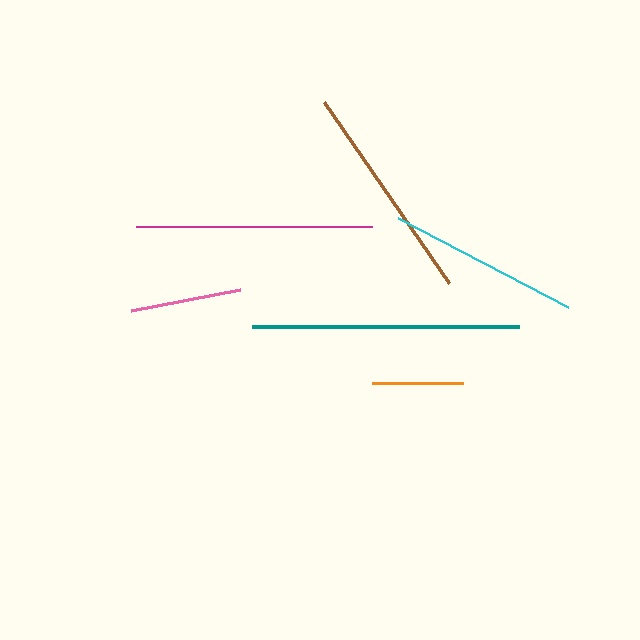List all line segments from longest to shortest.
From longest to shortest: teal, magenta, brown, cyan, pink, orange.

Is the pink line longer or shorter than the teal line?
The teal line is longer than the pink line.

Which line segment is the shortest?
The orange line is the shortest at approximately 90 pixels.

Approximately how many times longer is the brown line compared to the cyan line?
The brown line is approximately 1.1 times the length of the cyan line.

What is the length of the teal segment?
The teal segment is approximately 267 pixels long.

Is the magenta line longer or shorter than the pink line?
The magenta line is longer than the pink line.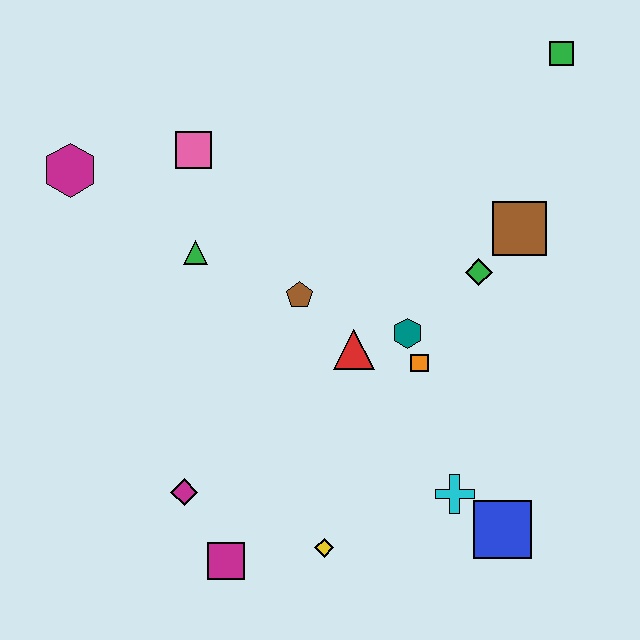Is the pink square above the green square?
No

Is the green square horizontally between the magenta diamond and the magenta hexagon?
No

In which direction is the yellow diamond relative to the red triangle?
The yellow diamond is below the red triangle.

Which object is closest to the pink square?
The green triangle is closest to the pink square.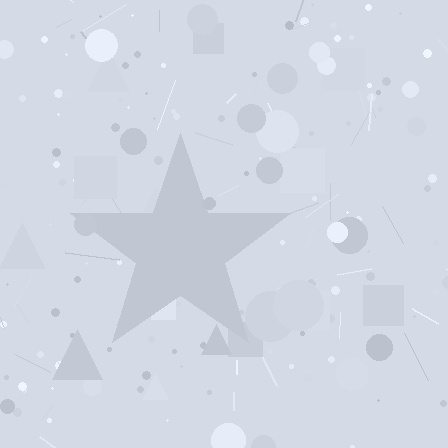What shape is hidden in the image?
A star is hidden in the image.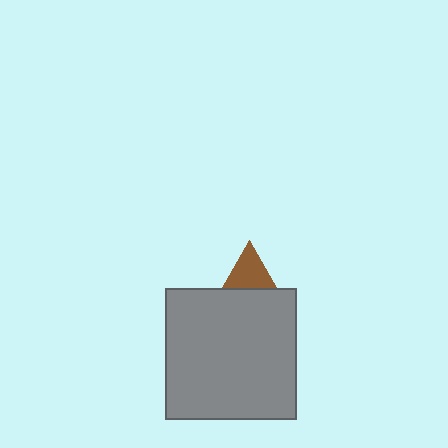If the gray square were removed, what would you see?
You would see the complete brown triangle.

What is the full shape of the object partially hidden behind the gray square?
The partially hidden object is a brown triangle.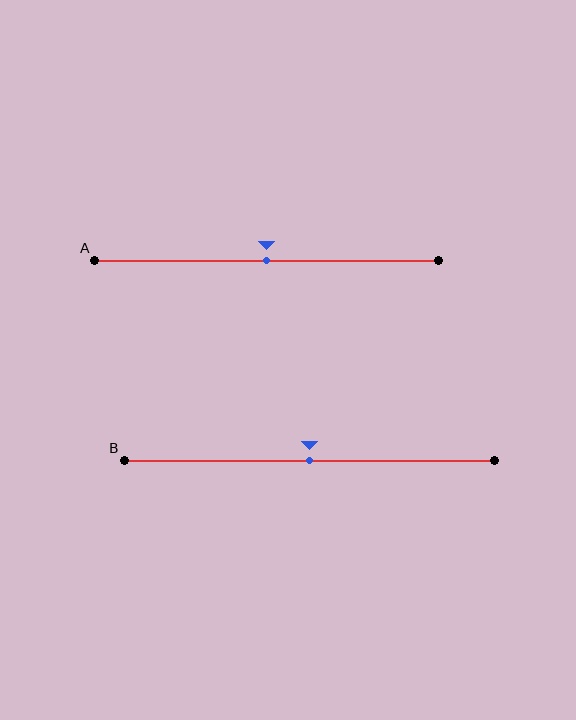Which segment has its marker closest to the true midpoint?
Segment A has its marker closest to the true midpoint.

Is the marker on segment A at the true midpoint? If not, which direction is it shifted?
Yes, the marker on segment A is at the true midpoint.